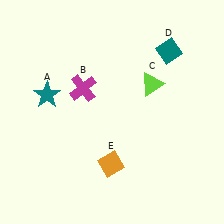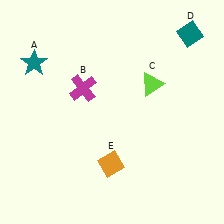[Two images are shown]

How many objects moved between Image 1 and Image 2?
2 objects moved between the two images.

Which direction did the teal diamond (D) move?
The teal diamond (D) moved right.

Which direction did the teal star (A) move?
The teal star (A) moved up.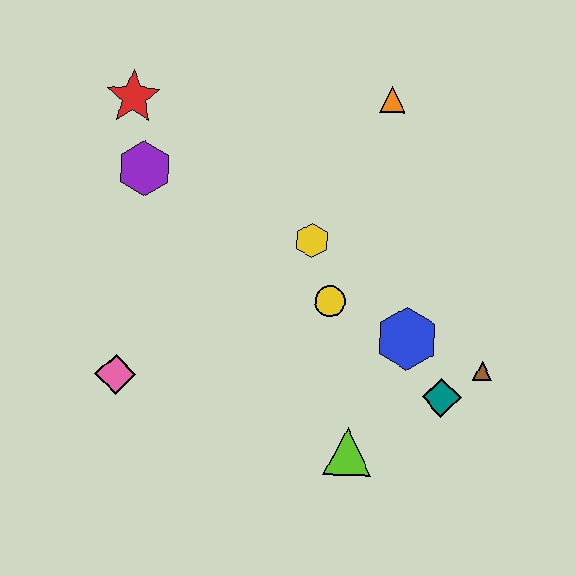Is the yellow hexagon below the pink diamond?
No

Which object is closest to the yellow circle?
The yellow hexagon is closest to the yellow circle.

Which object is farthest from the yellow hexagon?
The pink diamond is farthest from the yellow hexagon.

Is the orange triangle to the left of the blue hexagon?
Yes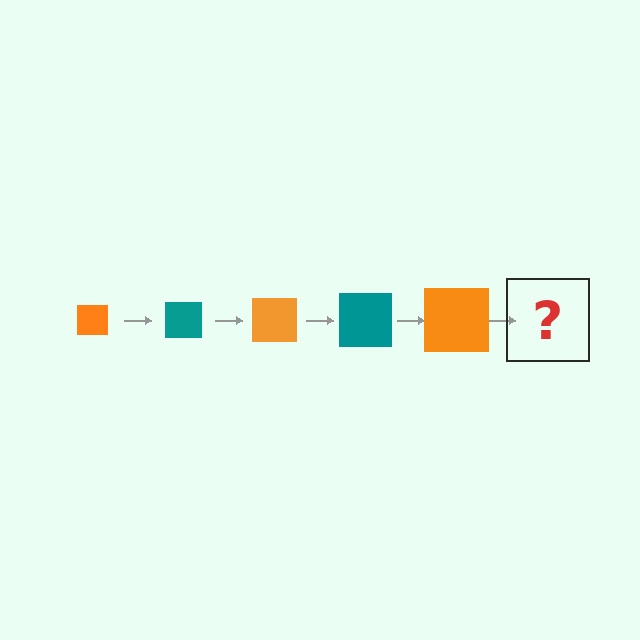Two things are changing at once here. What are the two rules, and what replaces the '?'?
The two rules are that the square grows larger each step and the color cycles through orange and teal. The '?' should be a teal square, larger than the previous one.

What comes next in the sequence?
The next element should be a teal square, larger than the previous one.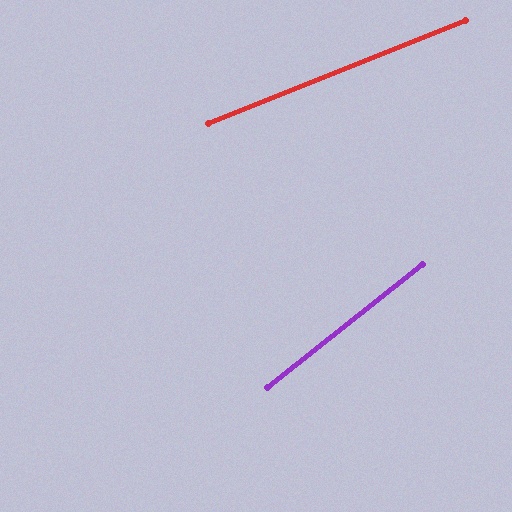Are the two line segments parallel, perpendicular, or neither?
Neither parallel nor perpendicular — they differ by about 17°.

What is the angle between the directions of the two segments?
Approximately 17 degrees.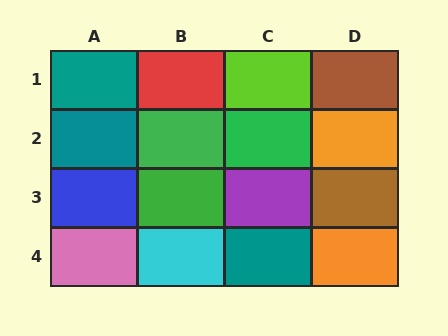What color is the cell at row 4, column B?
Cyan.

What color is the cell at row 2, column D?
Orange.